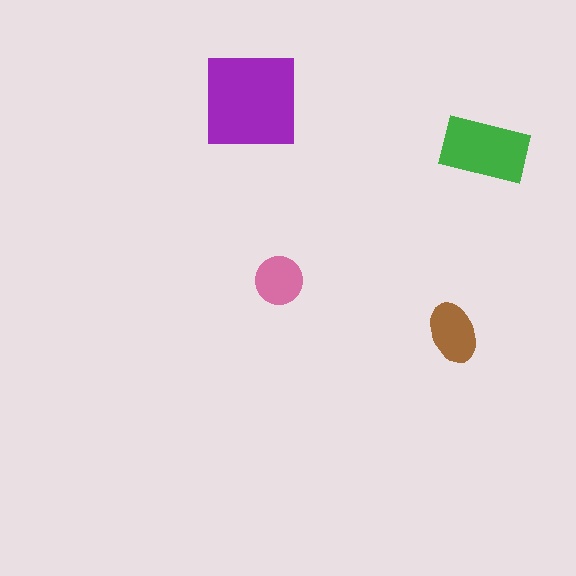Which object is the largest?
The purple square.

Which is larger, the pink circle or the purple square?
The purple square.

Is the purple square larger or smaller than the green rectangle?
Larger.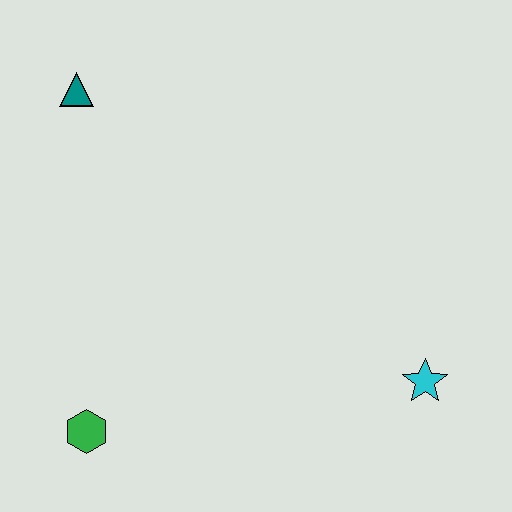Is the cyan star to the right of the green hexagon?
Yes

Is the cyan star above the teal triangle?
No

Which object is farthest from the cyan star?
The teal triangle is farthest from the cyan star.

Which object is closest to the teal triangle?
The green hexagon is closest to the teal triangle.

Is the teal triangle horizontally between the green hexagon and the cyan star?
No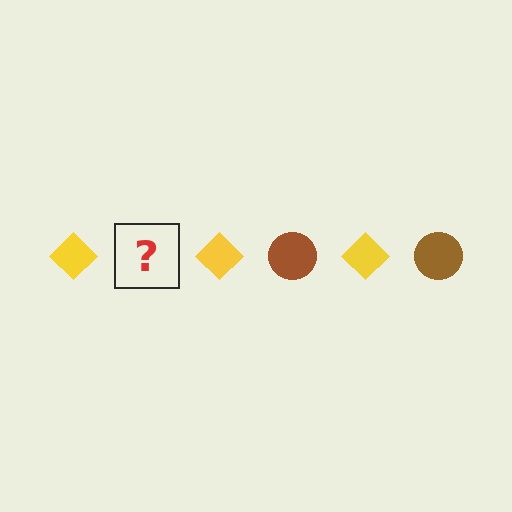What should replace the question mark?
The question mark should be replaced with a brown circle.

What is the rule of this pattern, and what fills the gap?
The rule is that the pattern alternates between yellow diamond and brown circle. The gap should be filled with a brown circle.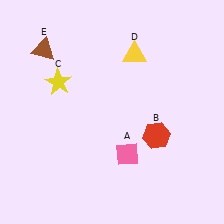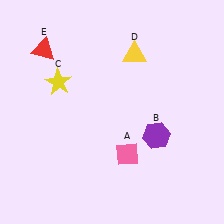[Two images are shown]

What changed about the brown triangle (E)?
In Image 1, E is brown. In Image 2, it changed to red.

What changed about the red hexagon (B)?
In Image 1, B is red. In Image 2, it changed to purple.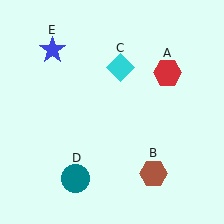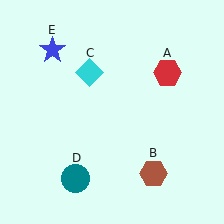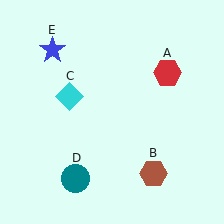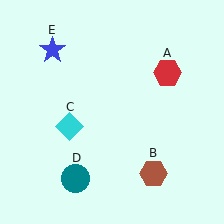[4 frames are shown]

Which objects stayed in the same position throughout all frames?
Red hexagon (object A) and brown hexagon (object B) and teal circle (object D) and blue star (object E) remained stationary.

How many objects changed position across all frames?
1 object changed position: cyan diamond (object C).